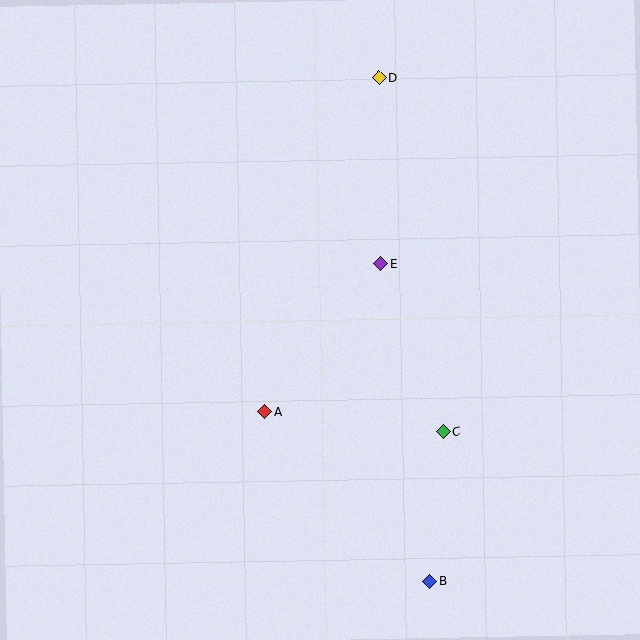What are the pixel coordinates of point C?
Point C is at (443, 432).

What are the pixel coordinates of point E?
Point E is at (381, 264).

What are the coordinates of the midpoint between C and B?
The midpoint between C and B is at (437, 506).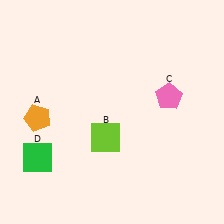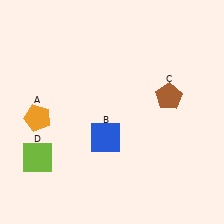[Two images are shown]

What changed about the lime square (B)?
In Image 1, B is lime. In Image 2, it changed to blue.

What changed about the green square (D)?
In Image 1, D is green. In Image 2, it changed to lime.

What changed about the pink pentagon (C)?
In Image 1, C is pink. In Image 2, it changed to brown.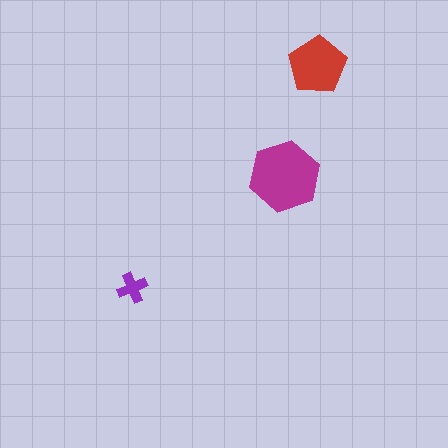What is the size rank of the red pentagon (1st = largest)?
2nd.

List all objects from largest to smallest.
The magenta hexagon, the red pentagon, the purple cross.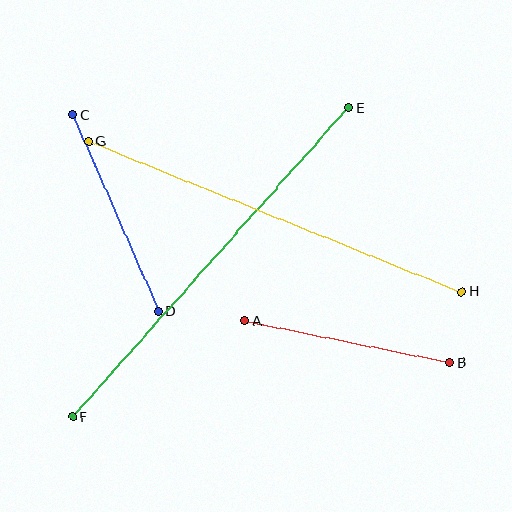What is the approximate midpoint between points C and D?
The midpoint is at approximately (116, 213) pixels.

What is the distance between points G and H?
The distance is approximately 402 pixels.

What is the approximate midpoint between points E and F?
The midpoint is at approximately (211, 262) pixels.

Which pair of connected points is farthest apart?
Points E and F are farthest apart.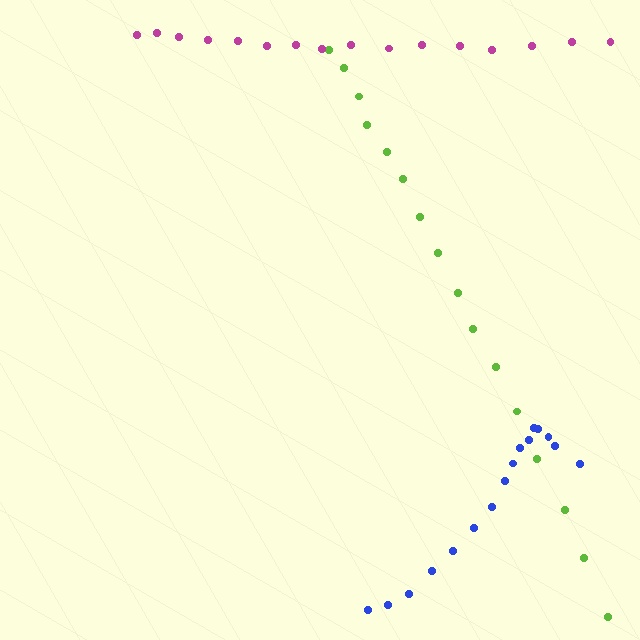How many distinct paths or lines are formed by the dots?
There are 3 distinct paths.